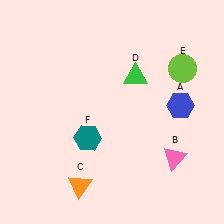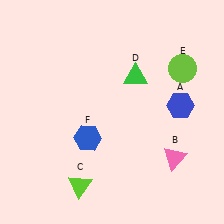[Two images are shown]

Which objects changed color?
C changed from orange to lime. F changed from teal to blue.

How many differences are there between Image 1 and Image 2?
There are 2 differences between the two images.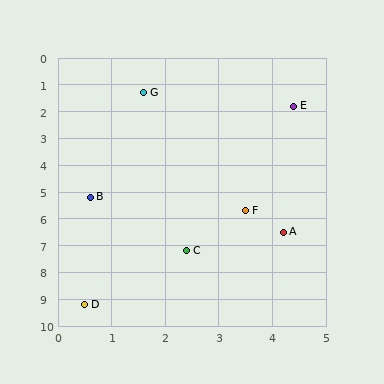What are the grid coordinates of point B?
Point B is at approximately (0.6, 5.2).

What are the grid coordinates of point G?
Point G is at approximately (1.6, 1.3).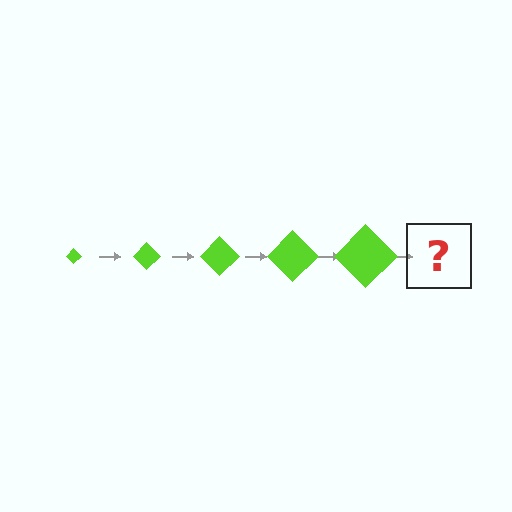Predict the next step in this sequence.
The next step is a lime diamond, larger than the previous one.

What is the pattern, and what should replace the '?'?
The pattern is that the diamond gets progressively larger each step. The '?' should be a lime diamond, larger than the previous one.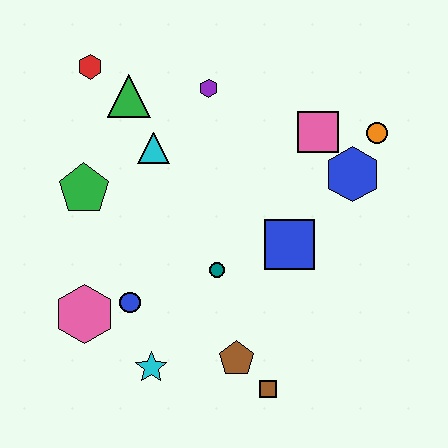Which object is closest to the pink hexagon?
The blue circle is closest to the pink hexagon.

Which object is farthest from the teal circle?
The red hexagon is farthest from the teal circle.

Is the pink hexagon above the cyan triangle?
No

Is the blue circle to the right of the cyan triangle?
No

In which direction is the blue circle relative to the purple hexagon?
The blue circle is below the purple hexagon.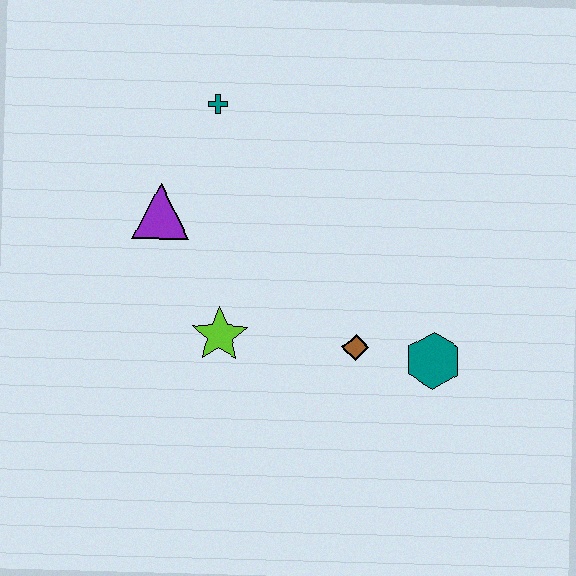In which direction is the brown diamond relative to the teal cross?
The brown diamond is below the teal cross.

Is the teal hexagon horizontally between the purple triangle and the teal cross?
No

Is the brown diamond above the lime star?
No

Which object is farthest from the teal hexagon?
The teal cross is farthest from the teal hexagon.